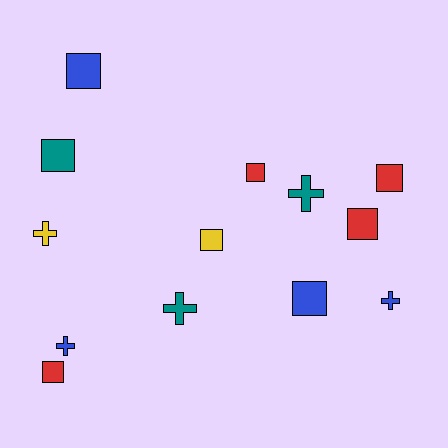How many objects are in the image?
There are 13 objects.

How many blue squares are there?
There are 2 blue squares.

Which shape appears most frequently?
Square, with 8 objects.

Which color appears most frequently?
Blue, with 4 objects.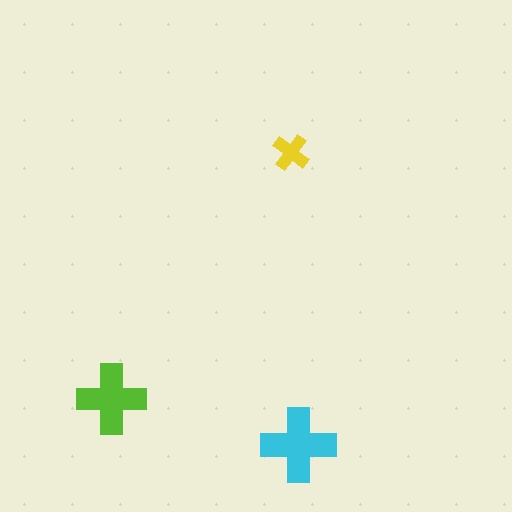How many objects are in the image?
There are 3 objects in the image.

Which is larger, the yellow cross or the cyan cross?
The cyan one.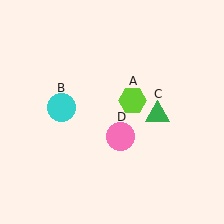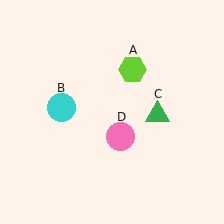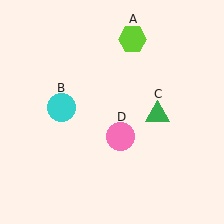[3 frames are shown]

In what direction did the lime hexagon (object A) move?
The lime hexagon (object A) moved up.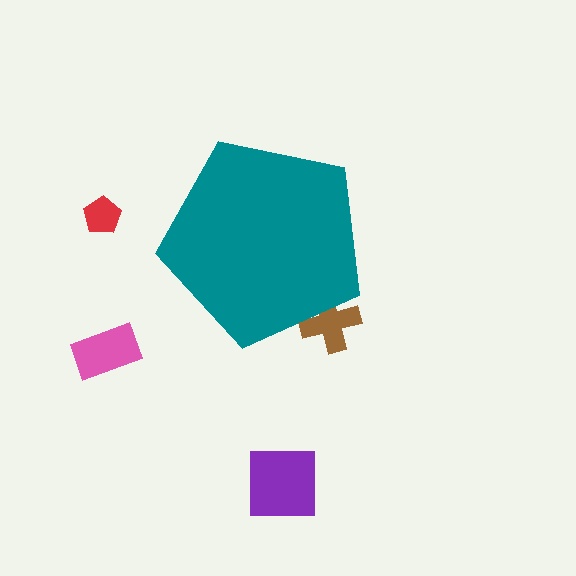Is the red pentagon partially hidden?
No, the red pentagon is fully visible.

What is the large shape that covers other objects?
A teal pentagon.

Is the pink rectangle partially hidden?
No, the pink rectangle is fully visible.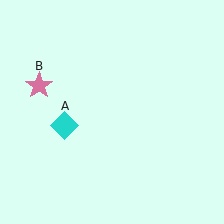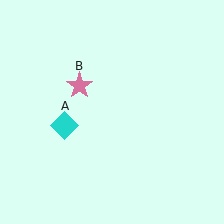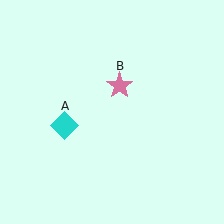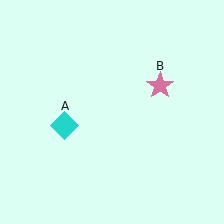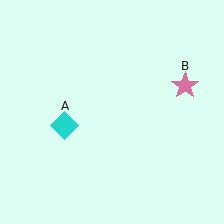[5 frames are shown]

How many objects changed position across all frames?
1 object changed position: pink star (object B).